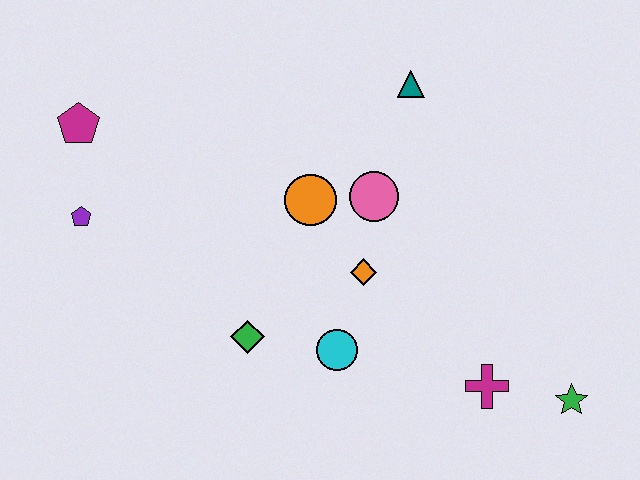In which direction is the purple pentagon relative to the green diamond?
The purple pentagon is to the left of the green diamond.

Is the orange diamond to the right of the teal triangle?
No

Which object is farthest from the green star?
The magenta pentagon is farthest from the green star.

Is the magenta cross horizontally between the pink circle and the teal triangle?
No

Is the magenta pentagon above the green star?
Yes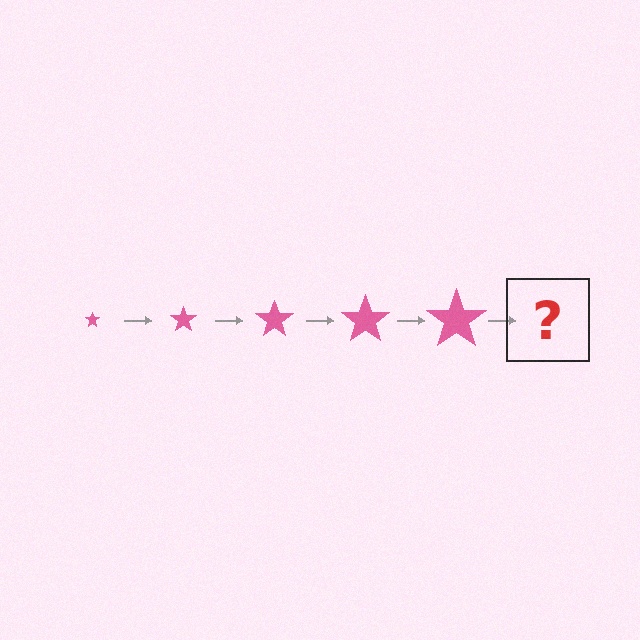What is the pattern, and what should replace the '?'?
The pattern is that the star gets progressively larger each step. The '?' should be a pink star, larger than the previous one.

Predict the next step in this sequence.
The next step is a pink star, larger than the previous one.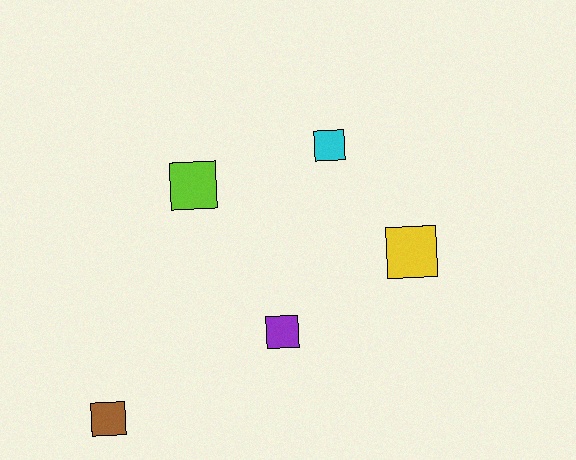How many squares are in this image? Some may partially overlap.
There are 5 squares.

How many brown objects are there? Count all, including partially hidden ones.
There is 1 brown object.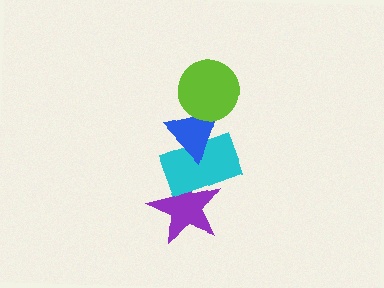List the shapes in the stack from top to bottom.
From top to bottom: the lime circle, the blue triangle, the cyan rectangle, the purple star.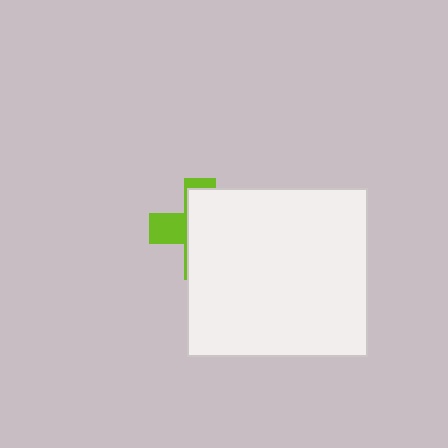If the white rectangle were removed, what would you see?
You would see the complete lime cross.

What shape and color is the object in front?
The object in front is a white rectangle.